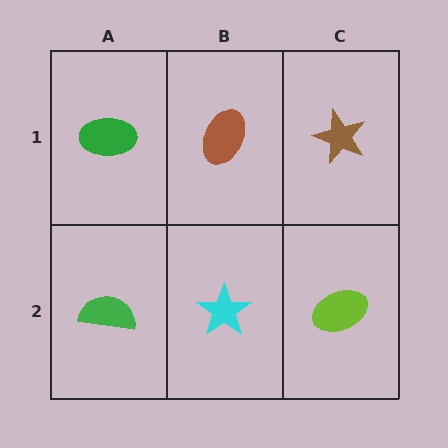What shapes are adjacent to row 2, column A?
A green ellipse (row 1, column A), a cyan star (row 2, column B).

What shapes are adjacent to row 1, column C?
A lime ellipse (row 2, column C), a brown ellipse (row 1, column B).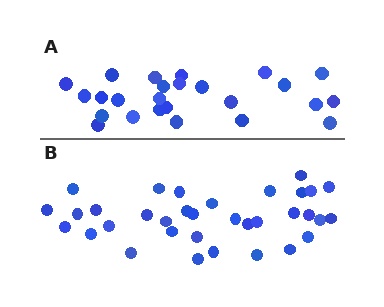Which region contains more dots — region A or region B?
Region B (the bottom region) has more dots.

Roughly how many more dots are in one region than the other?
Region B has roughly 8 or so more dots than region A.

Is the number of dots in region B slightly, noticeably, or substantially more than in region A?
Region B has noticeably more, but not dramatically so. The ratio is roughly 1.4 to 1.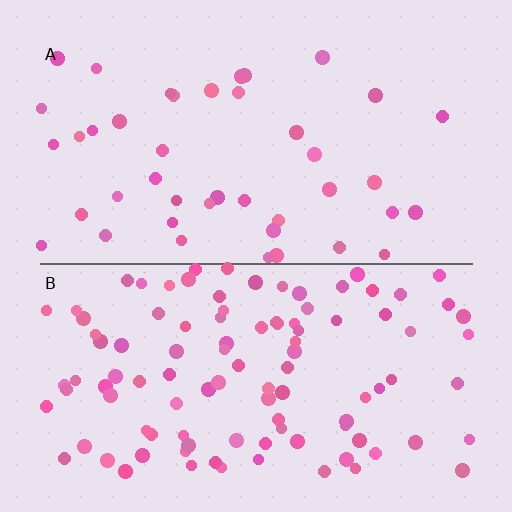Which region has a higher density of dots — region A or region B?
B (the bottom).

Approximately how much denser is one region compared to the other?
Approximately 2.5× — region B over region A.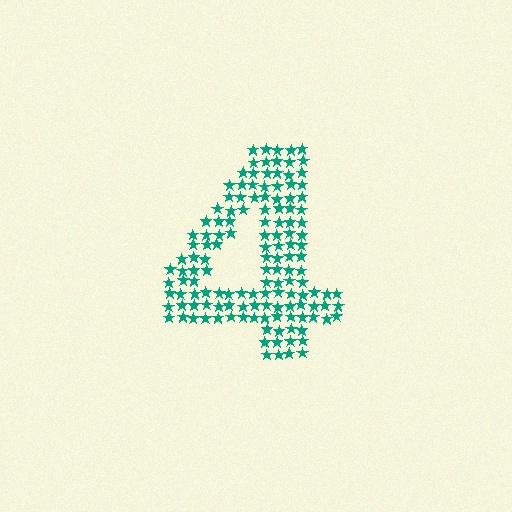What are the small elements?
The small elements are stars.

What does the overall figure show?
The overall figure shows the digit 4.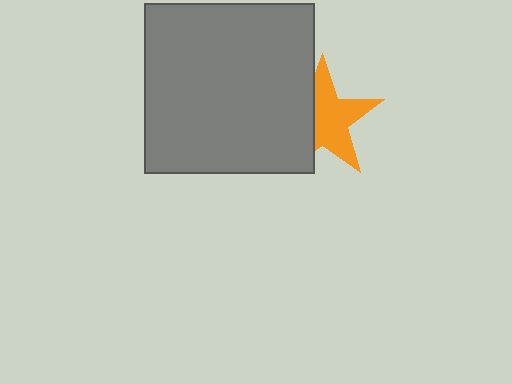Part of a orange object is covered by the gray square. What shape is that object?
It is a star.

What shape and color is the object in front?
The object in front is a gray square.